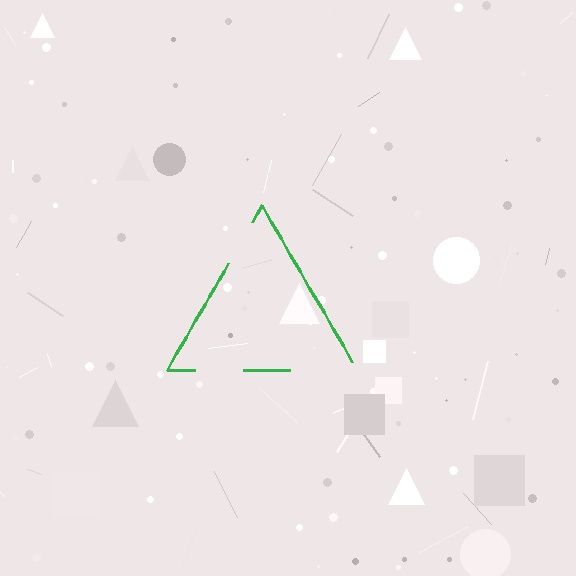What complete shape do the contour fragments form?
The contour fragments form a triangle.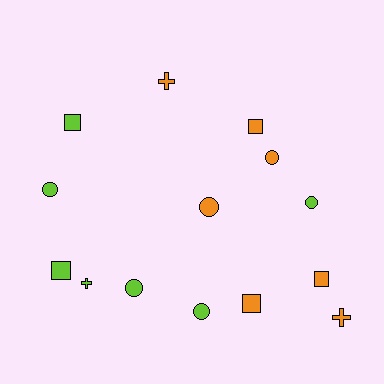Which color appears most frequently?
Lime, with 7 objects.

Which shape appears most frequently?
Circle, with 6 objects.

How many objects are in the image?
There are 14 objects.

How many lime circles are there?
There are 4 lime circles.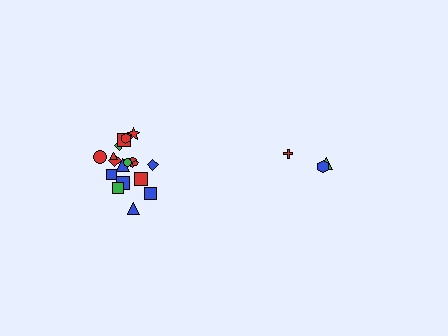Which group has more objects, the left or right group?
The left group.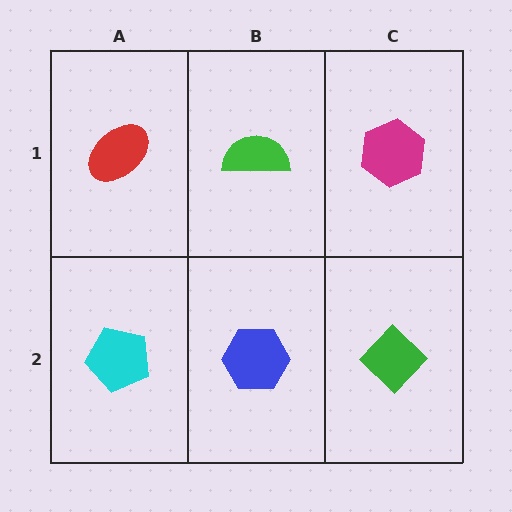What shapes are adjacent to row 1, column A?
A cyan pentagon (row 2, column A), a green semicircle (row 1, column B).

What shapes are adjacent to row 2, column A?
A red ellipse (row 1, column A), a blue hexagon (row 2, column B).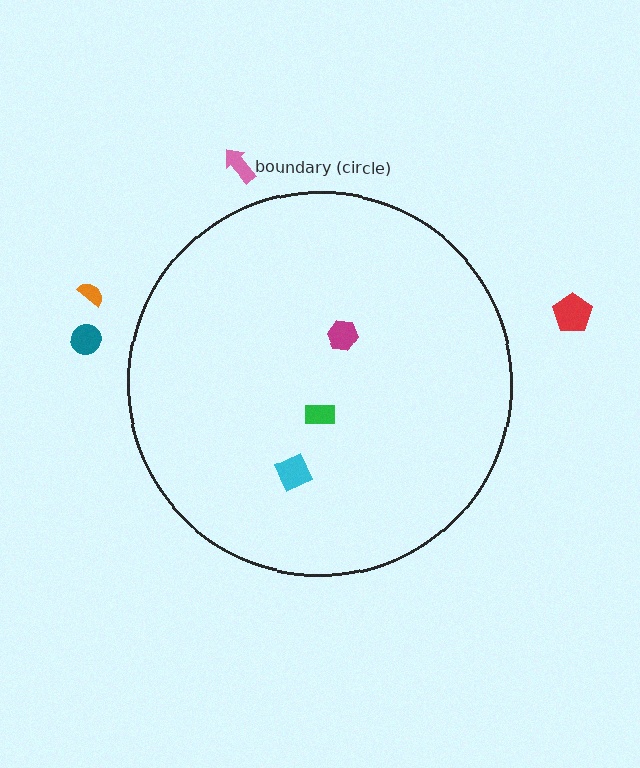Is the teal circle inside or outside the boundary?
Outside.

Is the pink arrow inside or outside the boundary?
Outside.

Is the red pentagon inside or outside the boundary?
Outside.